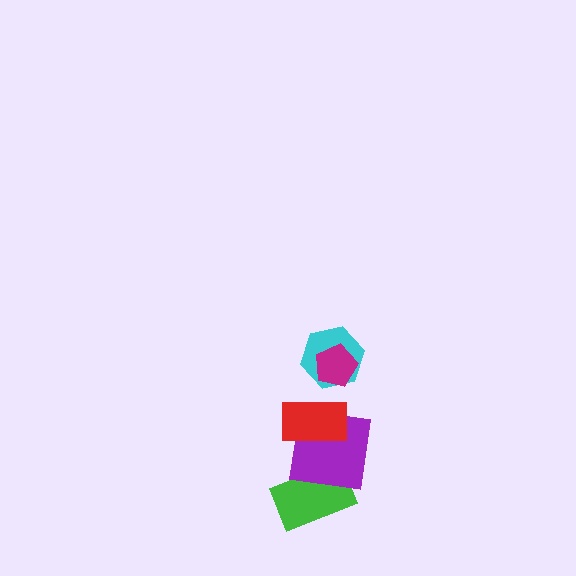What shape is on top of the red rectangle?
The cyan hexagon is on top of the red rectangle.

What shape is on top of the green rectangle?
The purple square is on top of the green rectangle.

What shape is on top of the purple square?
The red rectangle is on top of the purple square.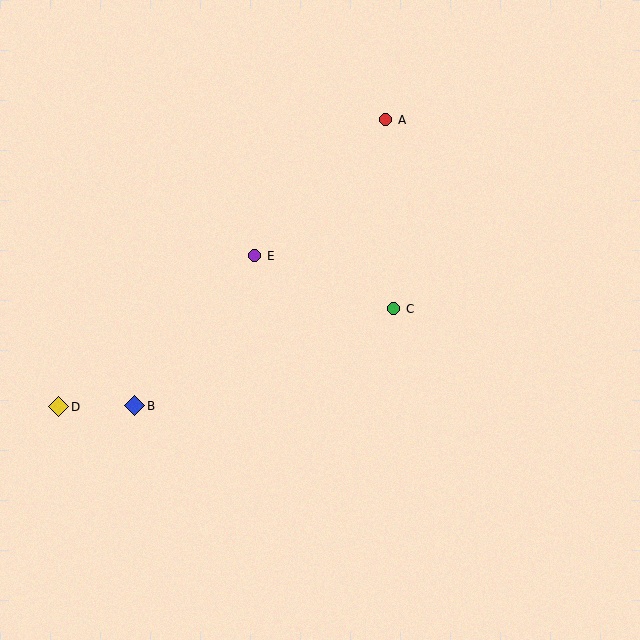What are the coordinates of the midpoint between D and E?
The midpoint between D and E is at (157, 331).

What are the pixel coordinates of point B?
Point B is at (135, 406).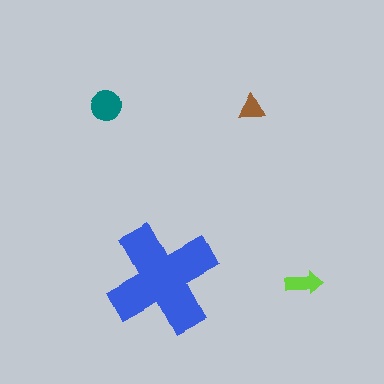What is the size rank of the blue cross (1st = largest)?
1st.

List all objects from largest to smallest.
The blue cross, the teal circle, the lime arrow, the brown triangle.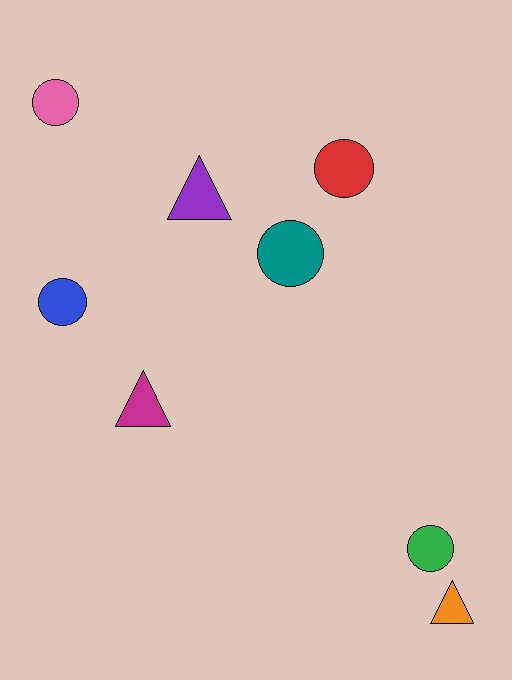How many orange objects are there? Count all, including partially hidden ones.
There is 1 orange object.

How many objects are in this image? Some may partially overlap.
There are 8 objects.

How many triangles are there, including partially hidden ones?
There are 3 triangles.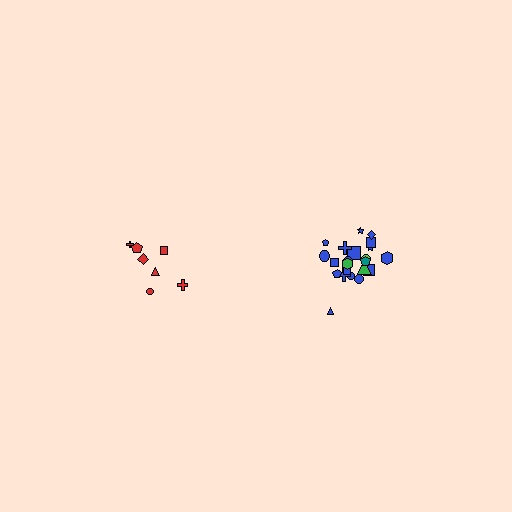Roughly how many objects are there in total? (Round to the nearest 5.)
Roughly 30 objects in total.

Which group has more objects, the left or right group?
The right group.